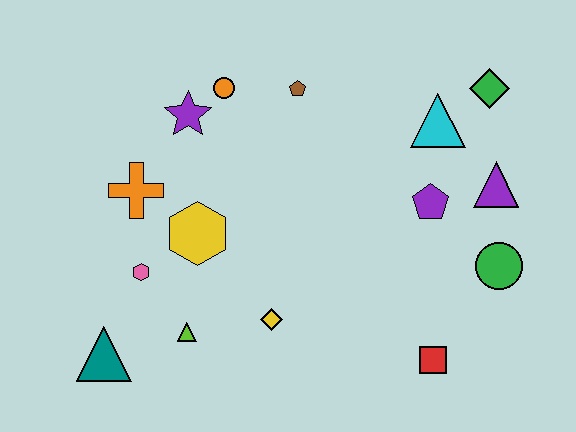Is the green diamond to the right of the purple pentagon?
Yes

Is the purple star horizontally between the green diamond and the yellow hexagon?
No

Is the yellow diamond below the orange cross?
Yes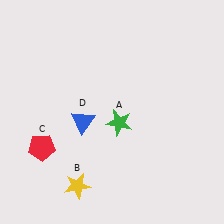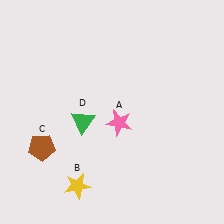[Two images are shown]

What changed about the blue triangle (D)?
In Image 1, D is blue. In Image 2, it changed to green.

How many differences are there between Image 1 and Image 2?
There are 3 differences between the two images.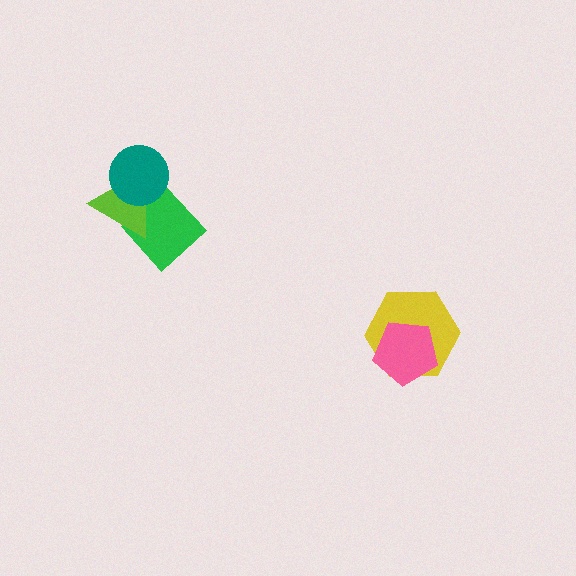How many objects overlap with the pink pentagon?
1 object overlaps with the pink pentagon.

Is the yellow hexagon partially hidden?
Yes, it is partially covered by another shape.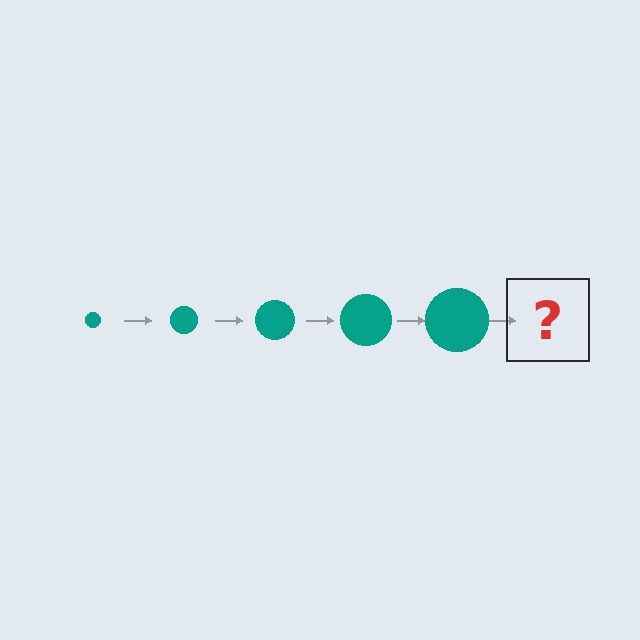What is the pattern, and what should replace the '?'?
The pattern is that the circle gets progressively larger each step. The '?' should be a teal circle, larger than the previous one.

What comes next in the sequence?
The next element should be a teal circle, larger than the previous one.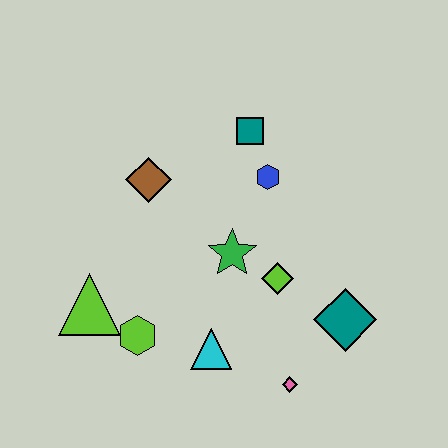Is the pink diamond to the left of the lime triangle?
No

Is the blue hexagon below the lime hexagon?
No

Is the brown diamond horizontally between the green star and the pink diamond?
No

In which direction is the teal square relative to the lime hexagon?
The teal square is above the lime hexagon.